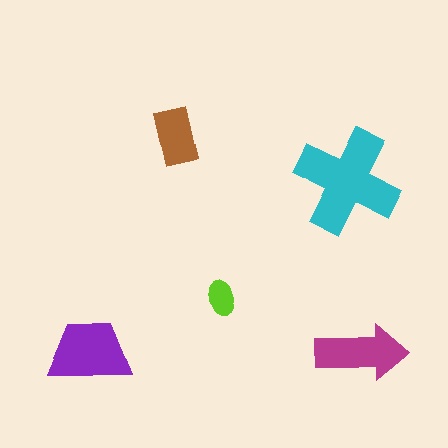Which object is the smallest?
The lime ellipse.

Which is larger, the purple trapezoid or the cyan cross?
The cyan cross.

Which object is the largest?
The cyan cross.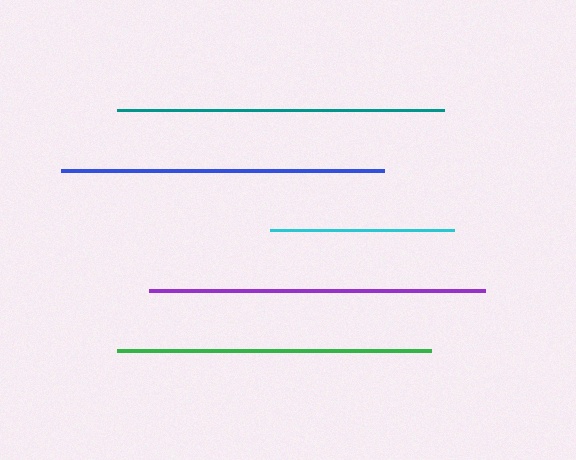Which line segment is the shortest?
The cyan line is the shortest at approximately 185 pixels.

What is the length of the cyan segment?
The cyan segment is approximately 185 pixels long.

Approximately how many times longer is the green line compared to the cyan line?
The green line is approximately 1.7 times the length of the cyan line.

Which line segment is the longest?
The purple line is the longest at approximately 336 pixels.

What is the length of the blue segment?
The blue segment is approximately 323 pixels long.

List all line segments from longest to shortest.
From longest to shortest: purple, teal, blue, green, cyan.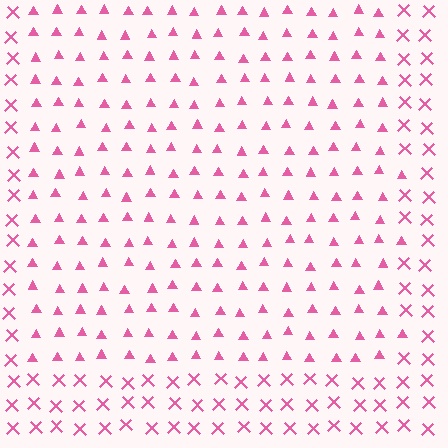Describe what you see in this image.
The image is filled with small pink elements arranged in a uniform grid. A rectangle-shaped region contains triangles, while the surrounding area contains X marks. The boundary is defined purely by the change in element shape.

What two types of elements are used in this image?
The image uses triangles inside the rectangle region and X marks outside it.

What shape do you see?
I see a rectangle.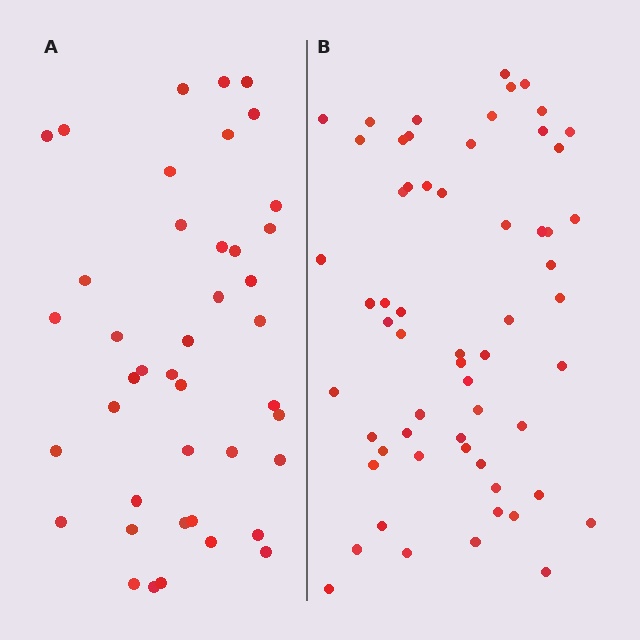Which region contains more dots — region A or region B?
Region B (the right region) has more dots.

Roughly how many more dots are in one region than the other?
Region B has approximately 20 more dots than region A.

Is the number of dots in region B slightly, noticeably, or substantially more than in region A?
Region B has noticeably more, but not dramatically so. The ratio is roughly 1.4 to 1.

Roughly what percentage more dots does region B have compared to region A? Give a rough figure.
About 45% more.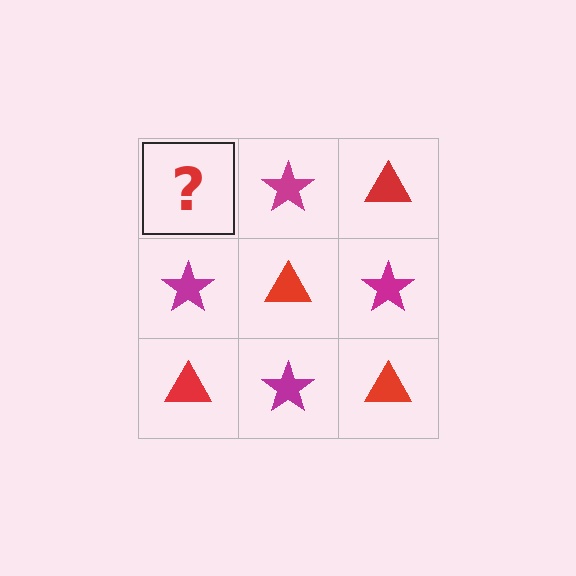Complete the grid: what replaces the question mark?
The question mark should be replaced with a red triangle.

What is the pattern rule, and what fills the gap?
The rule is that it alternates red triangle and magenta star in a checkerboard pattern. The gap should be filled with a red triangle.